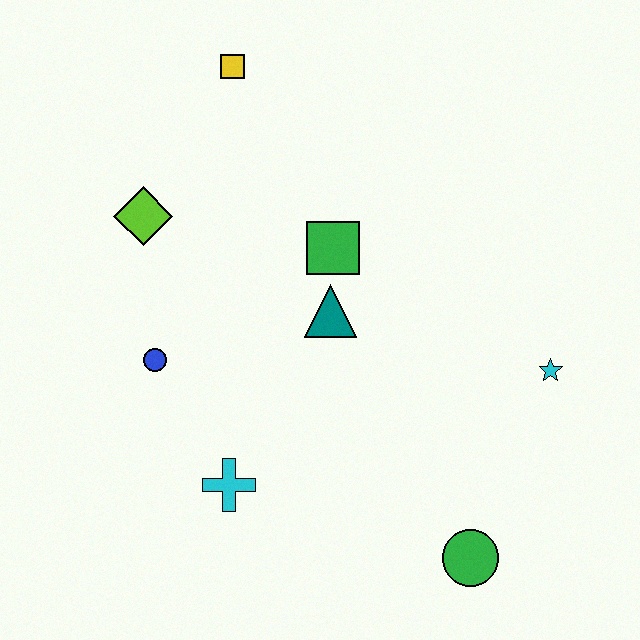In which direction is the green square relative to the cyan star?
The green square is to the left of the cyan star.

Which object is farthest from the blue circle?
The cyan star is farthest from the blue circle.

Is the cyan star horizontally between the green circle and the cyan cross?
No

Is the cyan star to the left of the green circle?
No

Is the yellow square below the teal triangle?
No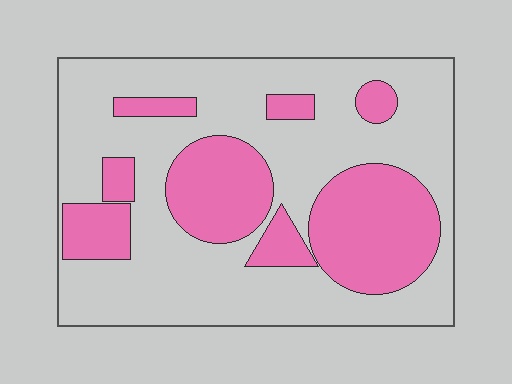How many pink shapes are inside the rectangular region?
8.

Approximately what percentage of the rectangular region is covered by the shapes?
Approximately 35%.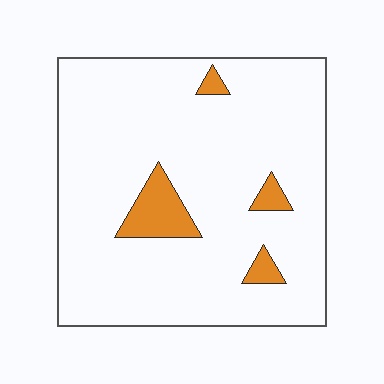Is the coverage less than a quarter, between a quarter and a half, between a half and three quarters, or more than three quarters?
Less than a quarter.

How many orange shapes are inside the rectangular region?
4.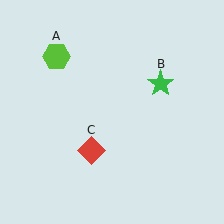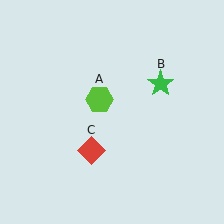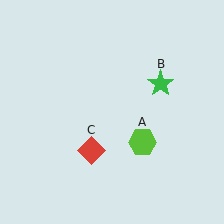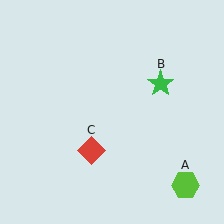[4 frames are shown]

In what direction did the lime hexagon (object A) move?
The lime hexagon (object A) moved down and to the right.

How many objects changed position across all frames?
1 object changed position: lime hexagon (object A).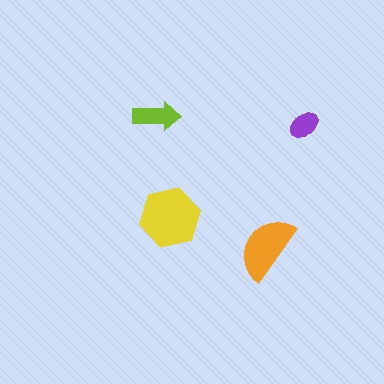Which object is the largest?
The yellow hexagon.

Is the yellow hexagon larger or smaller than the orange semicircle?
Larger.